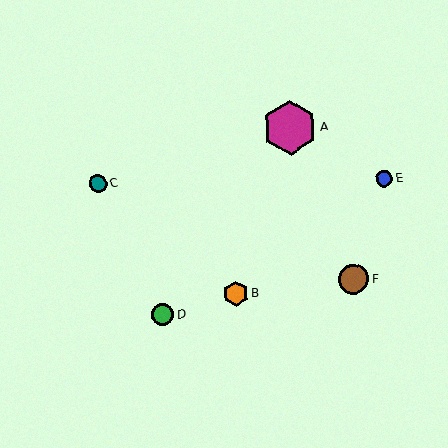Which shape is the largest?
The magenta hexagon (labeled A) is the largest.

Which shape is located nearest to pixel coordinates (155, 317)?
The green circle (labeled D) at (163, 315) is nearest to that location.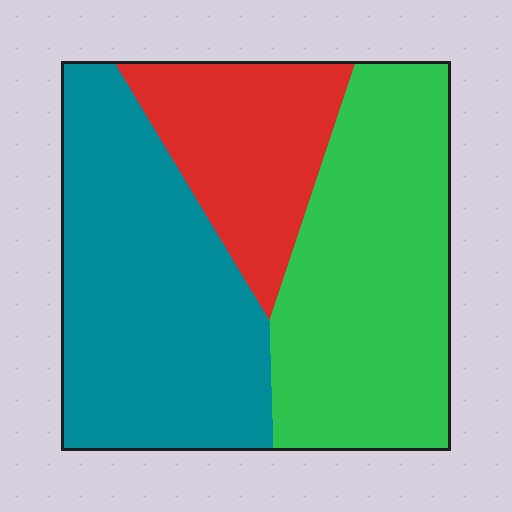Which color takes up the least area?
Red, at roughly 20%.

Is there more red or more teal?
Teal.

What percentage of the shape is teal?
Teal covers about 40% of the shape.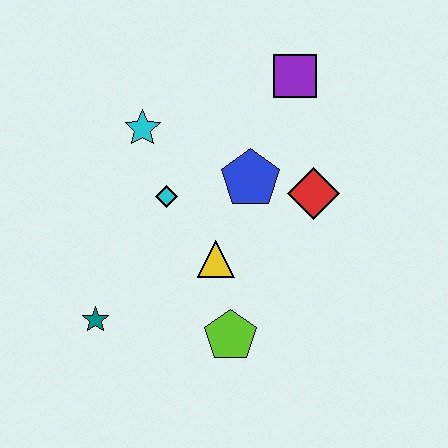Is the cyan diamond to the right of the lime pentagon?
No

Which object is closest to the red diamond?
The blue pentagon is closest to the red diamond.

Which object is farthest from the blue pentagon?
The teal star is farthest from the blue pentagon.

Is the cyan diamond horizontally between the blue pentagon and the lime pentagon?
No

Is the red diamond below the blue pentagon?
Yes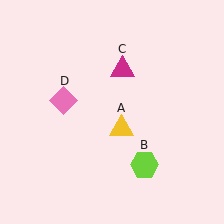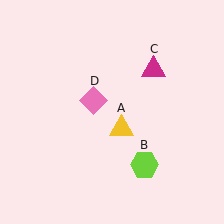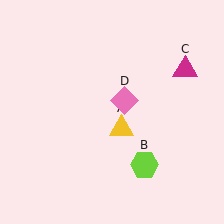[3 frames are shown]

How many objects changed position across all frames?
2 objects changed position: magenta triangle (object C), pink diamond (object D).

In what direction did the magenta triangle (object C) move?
The magenta triangle (object C) moved right.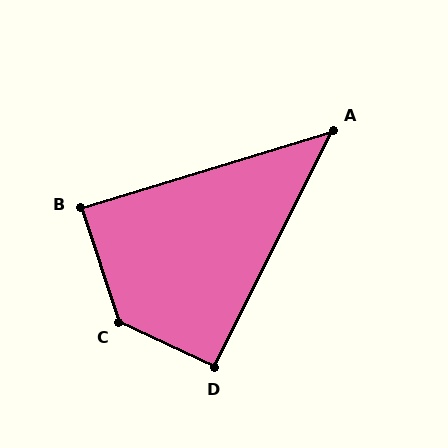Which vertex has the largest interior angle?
C, at approximately 134 degrees.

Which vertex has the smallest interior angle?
A, at approximately 46 degrees.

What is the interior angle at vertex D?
Approximately 91 degrees (approximately right).